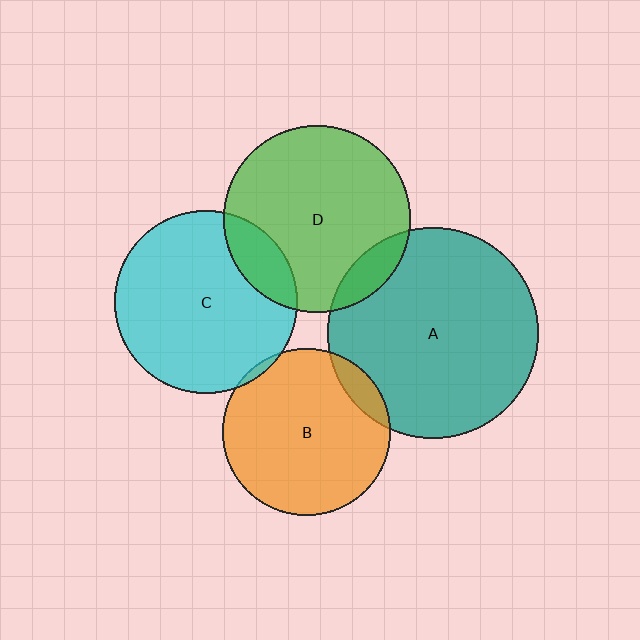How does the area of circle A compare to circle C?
Approximately 1.3 times.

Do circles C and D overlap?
Yes.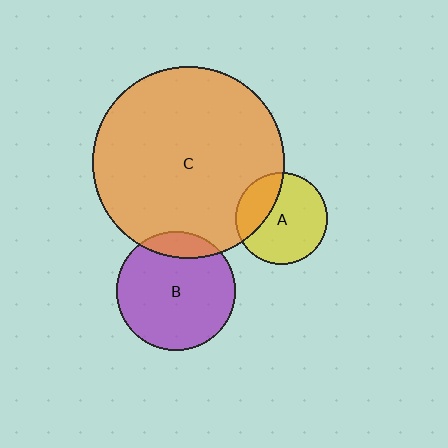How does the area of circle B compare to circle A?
Approximately 1.7 times.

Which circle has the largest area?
Circle C (orange).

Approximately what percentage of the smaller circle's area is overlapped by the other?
Approximately 15%.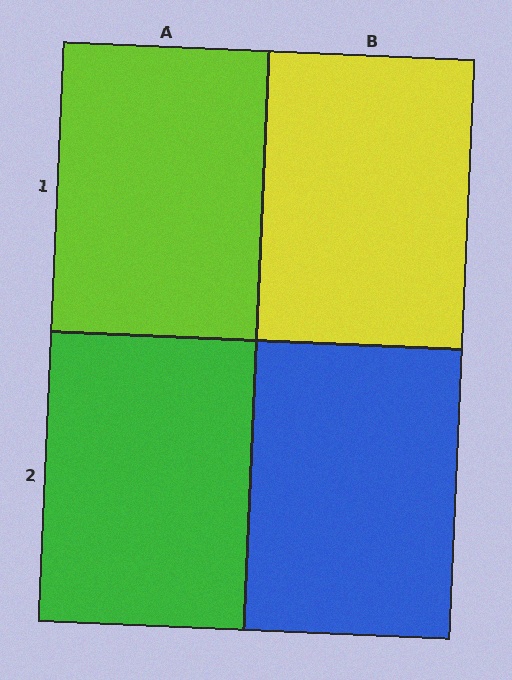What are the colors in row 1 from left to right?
Lime, yellow.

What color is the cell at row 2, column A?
Green.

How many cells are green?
1 cell is green.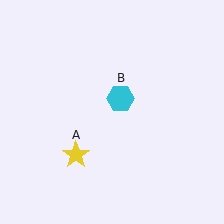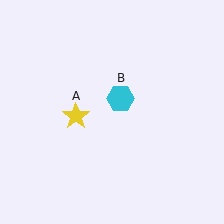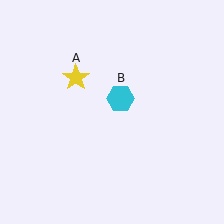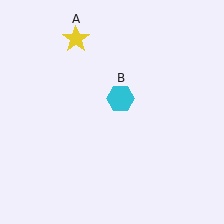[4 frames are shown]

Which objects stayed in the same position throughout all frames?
Cyan hexagon (object B) remained stationary.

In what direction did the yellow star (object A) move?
The yellow star (object A) moved up.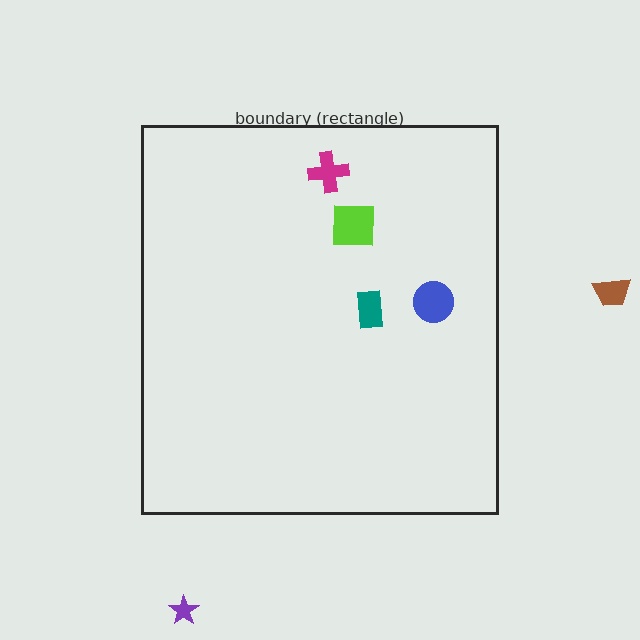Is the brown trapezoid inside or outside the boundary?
Outside.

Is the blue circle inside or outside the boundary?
Inside.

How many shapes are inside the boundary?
4 inside, 2 outside.